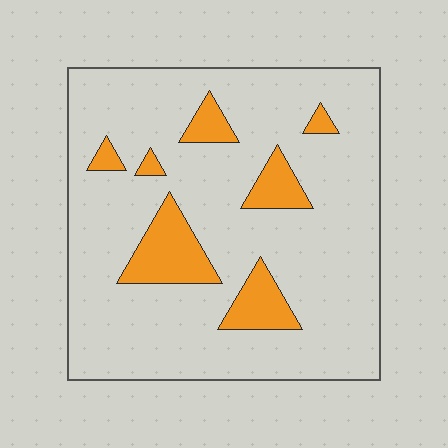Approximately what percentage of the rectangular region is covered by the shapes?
Approximately 15%.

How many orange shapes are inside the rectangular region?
7.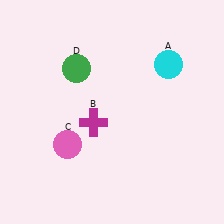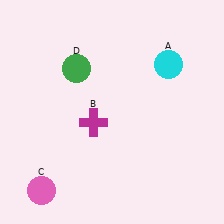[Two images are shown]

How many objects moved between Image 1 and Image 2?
1 object moved between the two images.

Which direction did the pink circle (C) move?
The pink circle (C) moved down.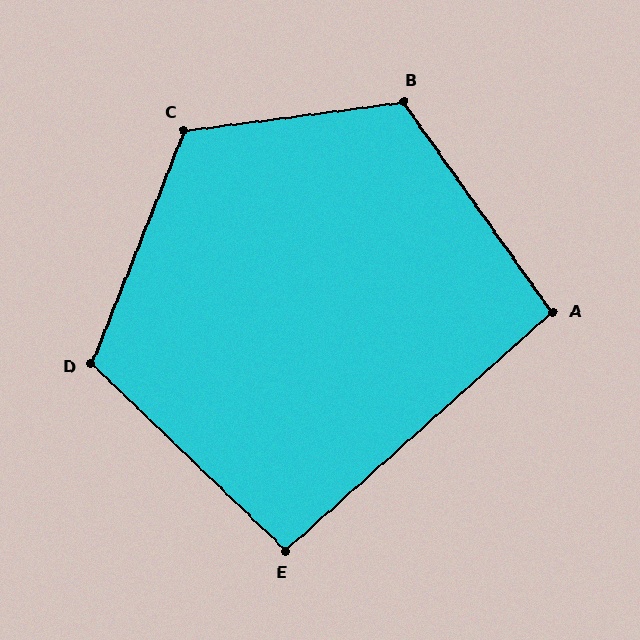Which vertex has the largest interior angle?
C, at approximately 119 degrees.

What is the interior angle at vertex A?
Approximately 96 degrees (obtuse).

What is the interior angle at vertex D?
Approximately 112 degrees (obtuse).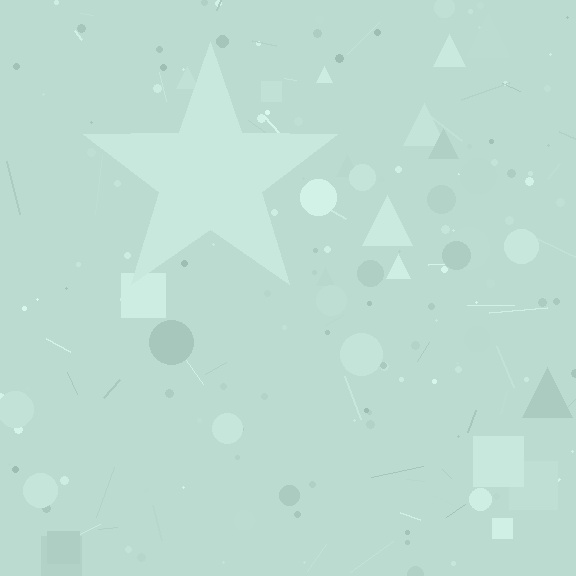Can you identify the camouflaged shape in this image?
The camouflaged shape is a star.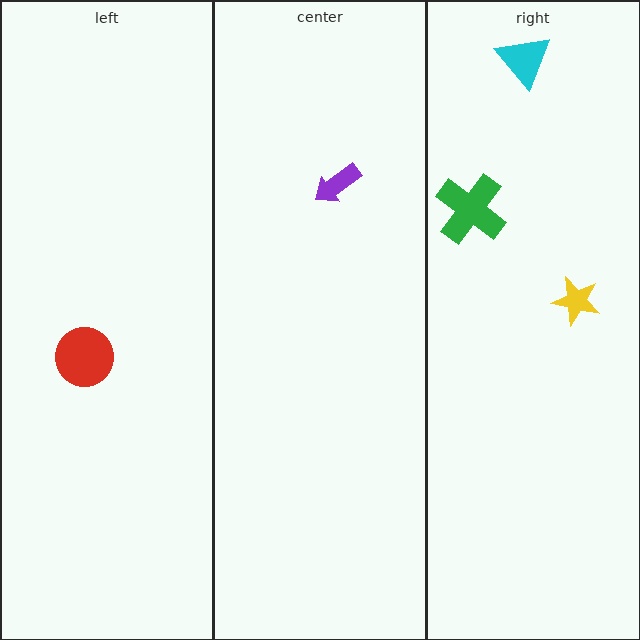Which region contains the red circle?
The left region.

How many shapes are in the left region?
1.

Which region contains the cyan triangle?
The right region.